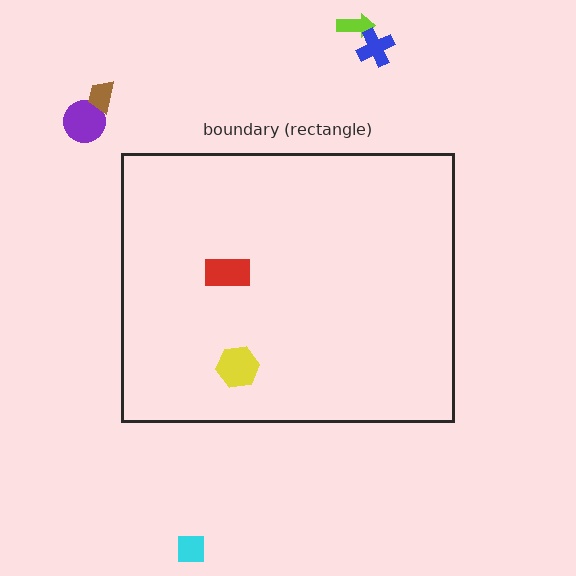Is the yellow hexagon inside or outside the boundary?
Inside.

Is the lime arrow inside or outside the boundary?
Outside.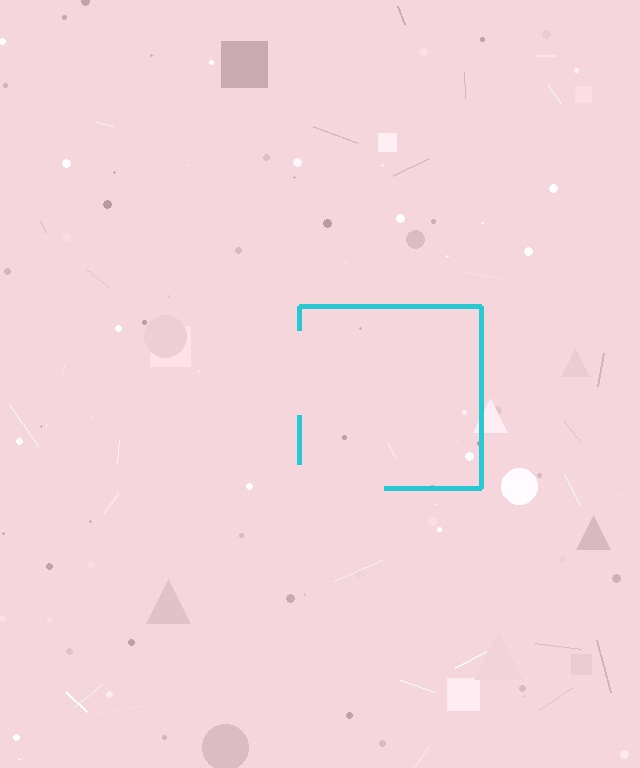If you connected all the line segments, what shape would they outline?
They would outline a square.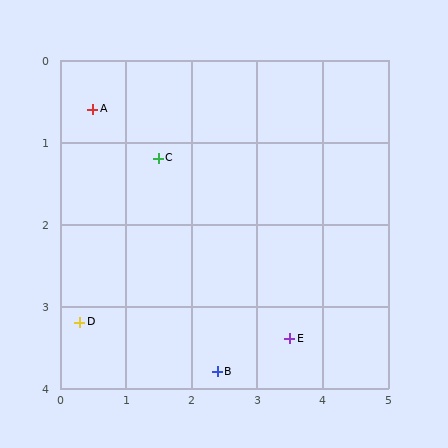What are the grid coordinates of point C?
Point C is at approximately (1.5, 1.2).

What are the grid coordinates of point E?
Point E is at approximately (3.5, 3.4).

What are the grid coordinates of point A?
Point A is at approximately (0.5, 0.6).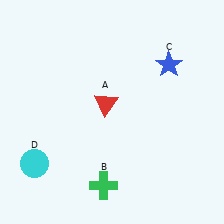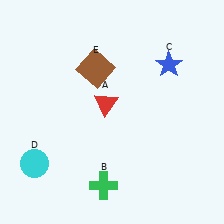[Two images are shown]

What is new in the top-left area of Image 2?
A brown square (E) was added in the top-left area of Image 2.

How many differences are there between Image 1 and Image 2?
There is 1 difference between the two images.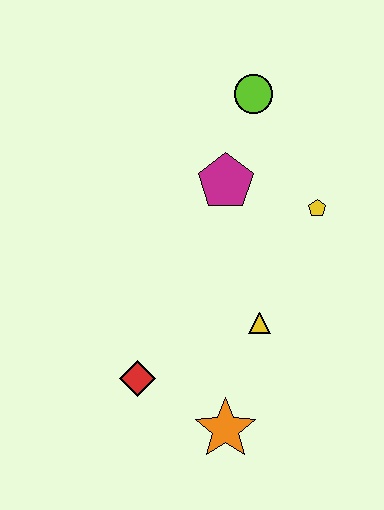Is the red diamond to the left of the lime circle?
Yes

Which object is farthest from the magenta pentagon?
The orange star is farthest from the magenta pentagon.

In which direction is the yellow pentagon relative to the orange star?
The yellow pentagon is above the orange star.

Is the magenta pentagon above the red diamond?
Yes